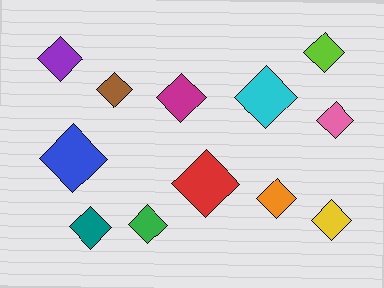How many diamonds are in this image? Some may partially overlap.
There are 12 diamonds.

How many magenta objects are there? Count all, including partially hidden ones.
There is 1 magenta object.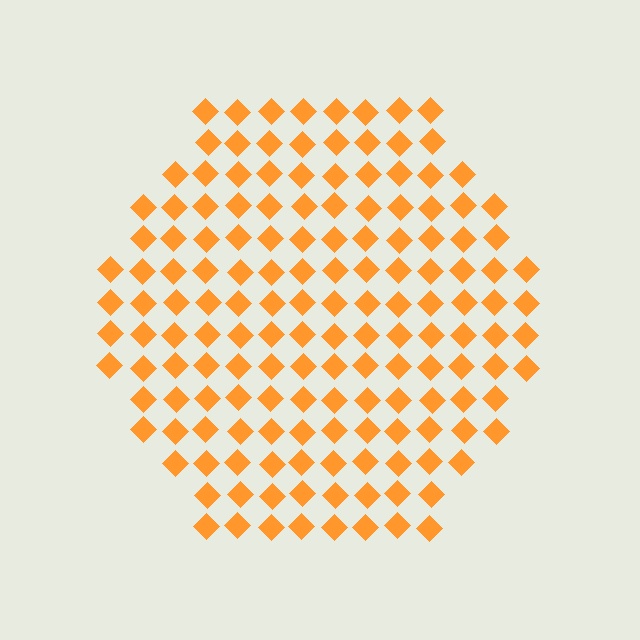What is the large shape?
The large shape is a hexagon.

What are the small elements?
The small elements are diamonds.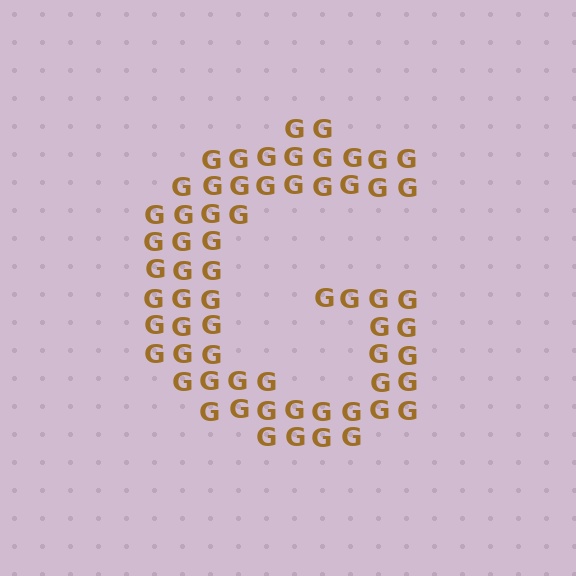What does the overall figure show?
The overall figure shows the letter G.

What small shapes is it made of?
It is made of small letter G's.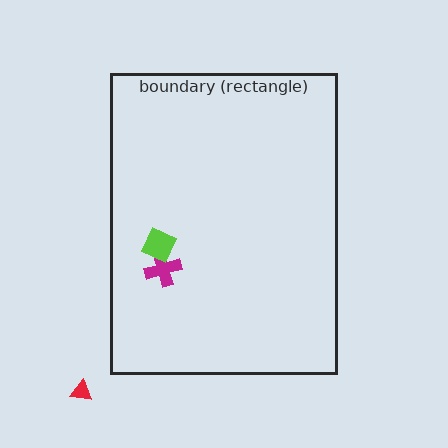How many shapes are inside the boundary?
2 inside, 1 outside.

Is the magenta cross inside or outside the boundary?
Inside.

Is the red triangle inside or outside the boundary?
Outside.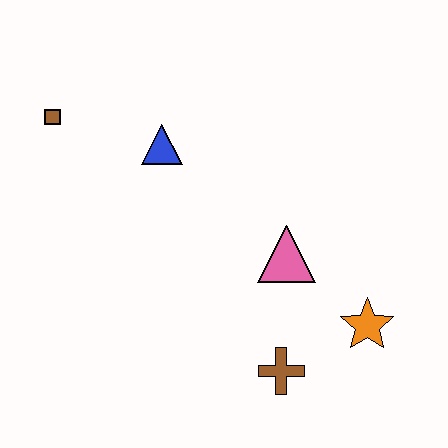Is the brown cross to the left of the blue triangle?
No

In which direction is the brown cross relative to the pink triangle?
The brown cross is below the pink triangle.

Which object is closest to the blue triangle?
The brown square is closest to the blue triangle.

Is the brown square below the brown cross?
No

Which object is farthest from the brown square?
The orange star is farthest from the brown square.